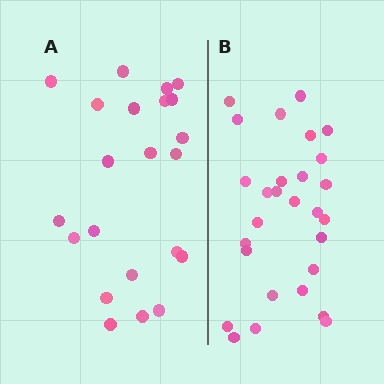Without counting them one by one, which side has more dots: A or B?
Region B (the right region) has more dots.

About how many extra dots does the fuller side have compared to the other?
Region B has about 6 more dots than region A.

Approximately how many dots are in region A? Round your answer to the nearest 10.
About 20 dots. (The exact count is 22, which rounds to 20.)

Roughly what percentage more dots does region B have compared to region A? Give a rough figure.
About 25% more.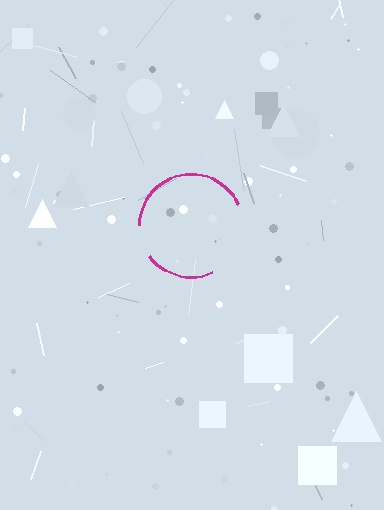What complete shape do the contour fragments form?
The contour fragments form a circle.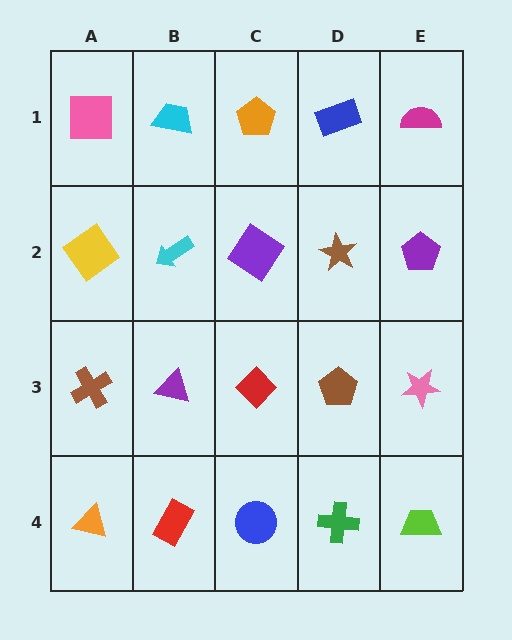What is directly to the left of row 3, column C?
A purple triangle.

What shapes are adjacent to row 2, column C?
An orange pentagon (row 1, column C), a red diamond (row 3, column C), a cyan arrow (row 2, column B), a brown star (row 2, column D).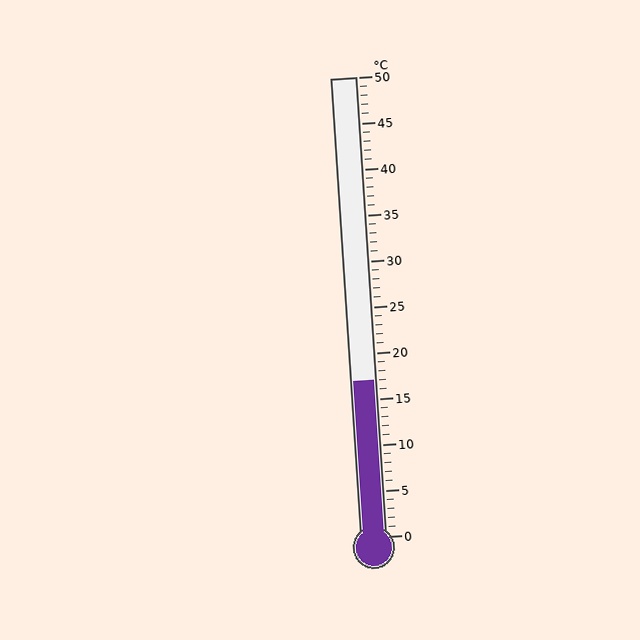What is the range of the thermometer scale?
The thermometer scale ranges from 0°C to 50°C.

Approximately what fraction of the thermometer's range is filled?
The thermometer is filled to approximately 35% of its range.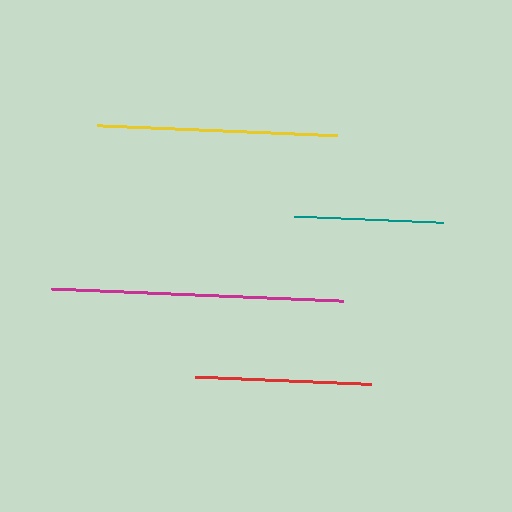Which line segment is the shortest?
The teal line is the shortest at approximately 149 pixels.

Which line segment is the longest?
The magenta line is the longest at approximately 291 pixels.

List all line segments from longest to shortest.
From longest to shortest: magenta, yellow, red, teal.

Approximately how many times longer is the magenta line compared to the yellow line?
The magenta line is approximately 1.2 times the length of the yellow line.